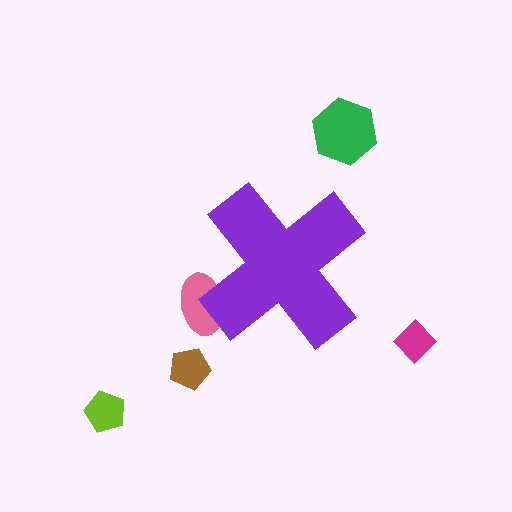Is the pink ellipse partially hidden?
Yes, the pink ellipse is partially hidden behind the purple cross.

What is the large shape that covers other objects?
A purple cross.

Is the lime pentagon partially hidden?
No, the lime pentagon is fully visible.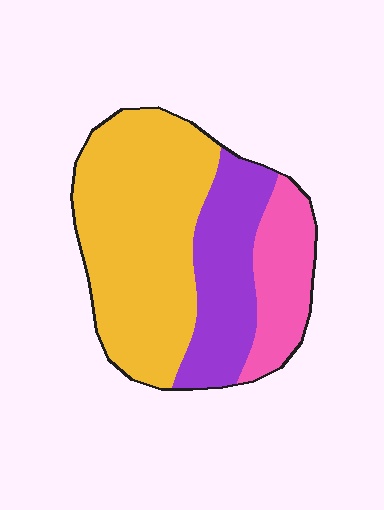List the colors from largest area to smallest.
From largest to smallest: yellow, purple, pink.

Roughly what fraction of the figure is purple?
Purple covers around 25% of the figure.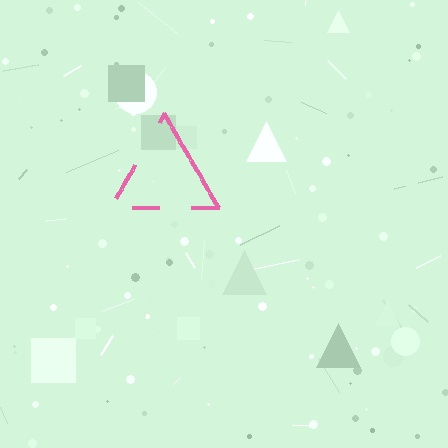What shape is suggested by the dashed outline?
The dashed outline suggests a triangle.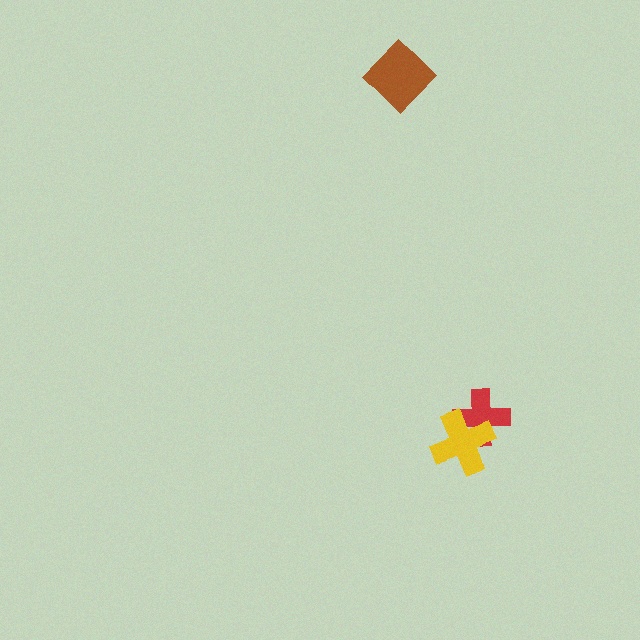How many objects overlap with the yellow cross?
1 object overlaps with the yellow cross.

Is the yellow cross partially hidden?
No, no other shape covers it.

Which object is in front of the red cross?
The yellow cross is in front of the red cross.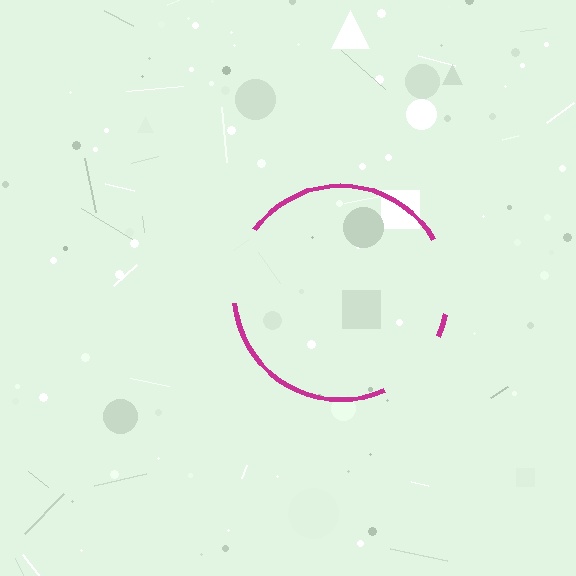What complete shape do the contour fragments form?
The contour fragments form a circle.